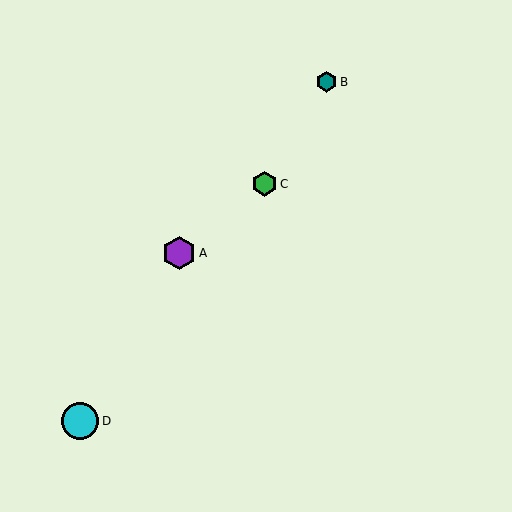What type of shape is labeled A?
Shape A is a purple hexagon.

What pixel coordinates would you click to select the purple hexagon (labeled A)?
Click at (179, 253) to select the purple hexagon A.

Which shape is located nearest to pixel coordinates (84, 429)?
The cyan circle (labeled D) at (80, 421) is nearest to that location.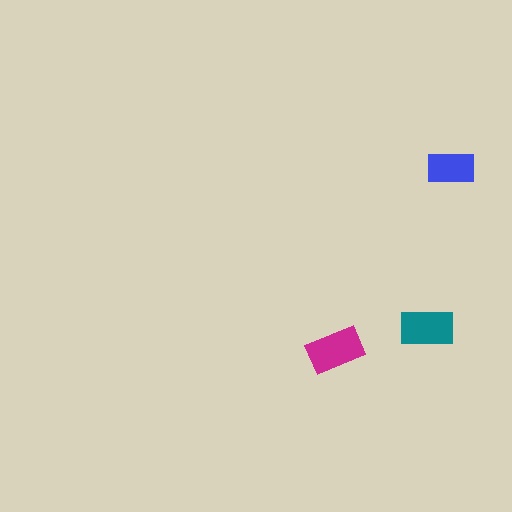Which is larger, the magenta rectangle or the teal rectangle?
The magenta one.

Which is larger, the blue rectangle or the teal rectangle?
The teal one.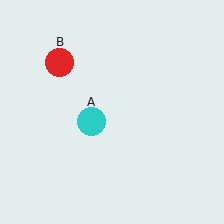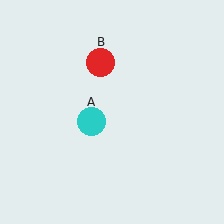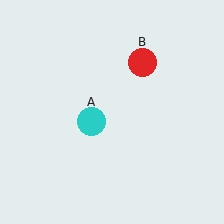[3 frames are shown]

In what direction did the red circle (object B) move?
The red circle (object B) moved right.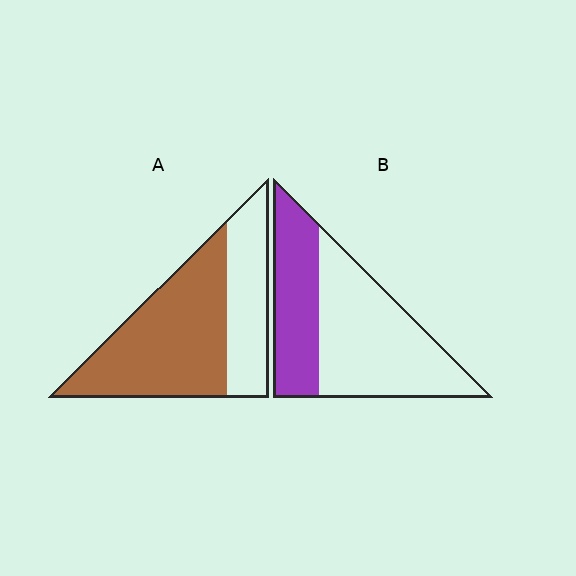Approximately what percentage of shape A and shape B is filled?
A is approximately 65% and B is approximately 35%.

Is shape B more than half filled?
No.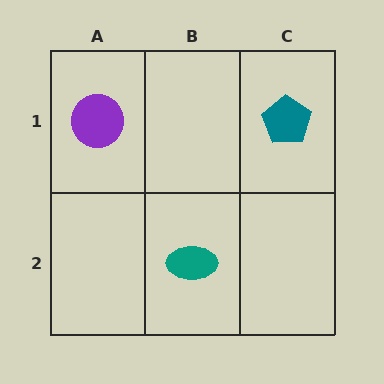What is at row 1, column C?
A teal pentagon.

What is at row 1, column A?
A purple circle.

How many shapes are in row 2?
1 shape.